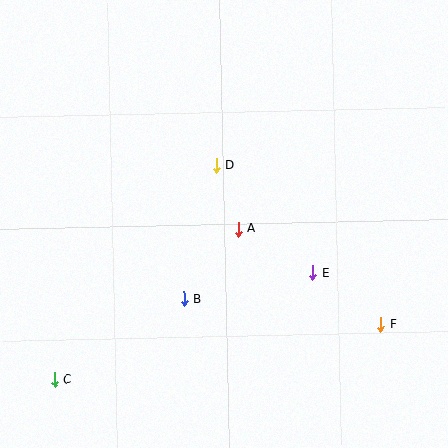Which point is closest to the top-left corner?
Point D is closest to the top-left corner.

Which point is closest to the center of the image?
Point A at (238, 229) is closest to the center.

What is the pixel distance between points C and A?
The distance between C and A is 238 pixels.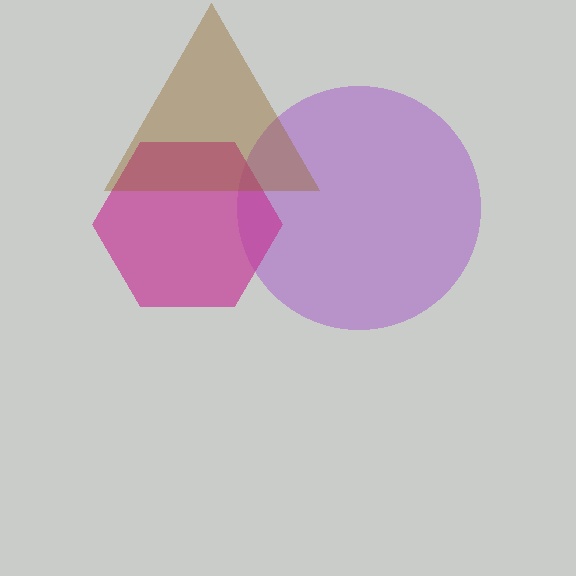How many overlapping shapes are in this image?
There are 3 overlapping shapes in the image.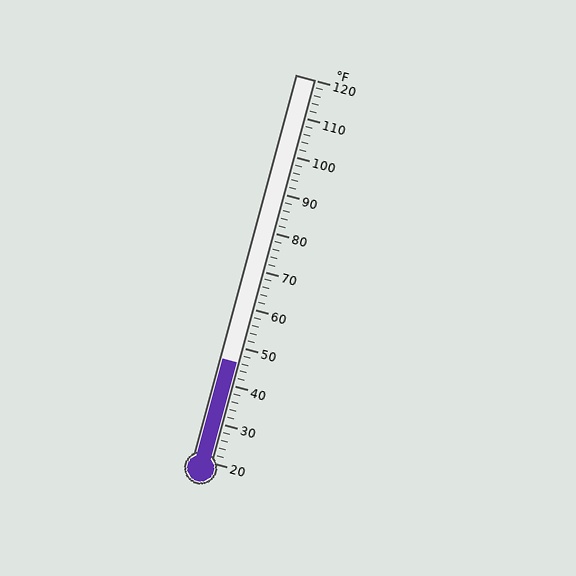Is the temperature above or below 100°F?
The temperature is below 100°F.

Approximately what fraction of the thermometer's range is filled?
The thermometer is filled to approximately 25% of its range.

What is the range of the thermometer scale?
The thermometer scale ranges from 20°F to 120°F.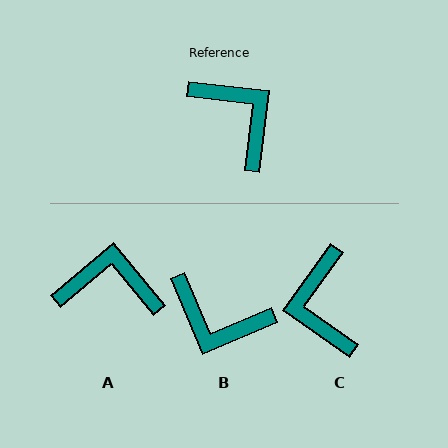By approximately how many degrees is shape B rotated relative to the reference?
Approximately 150 degrees clockwise.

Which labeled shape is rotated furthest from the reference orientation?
C, about 151 degrees away.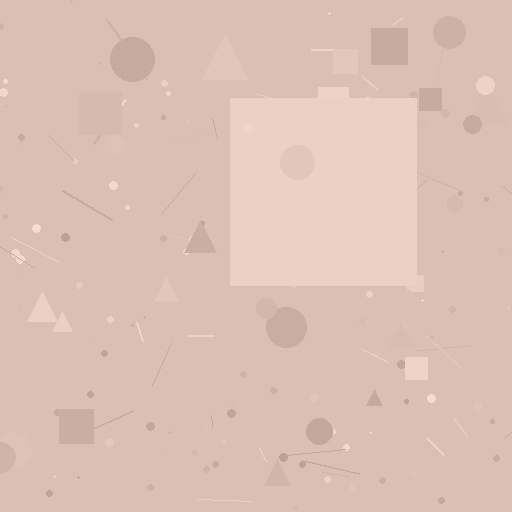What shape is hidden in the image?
A square is hidden in the image.